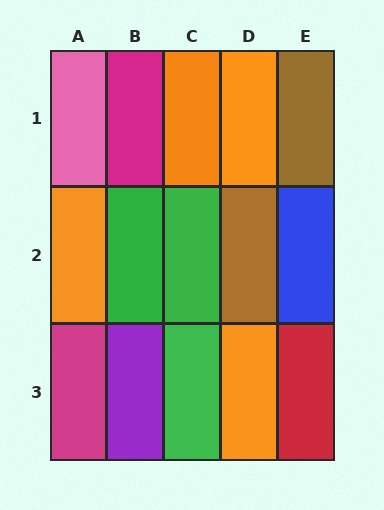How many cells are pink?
1 cell is pink.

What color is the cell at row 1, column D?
Orange.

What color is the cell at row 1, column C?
Orange.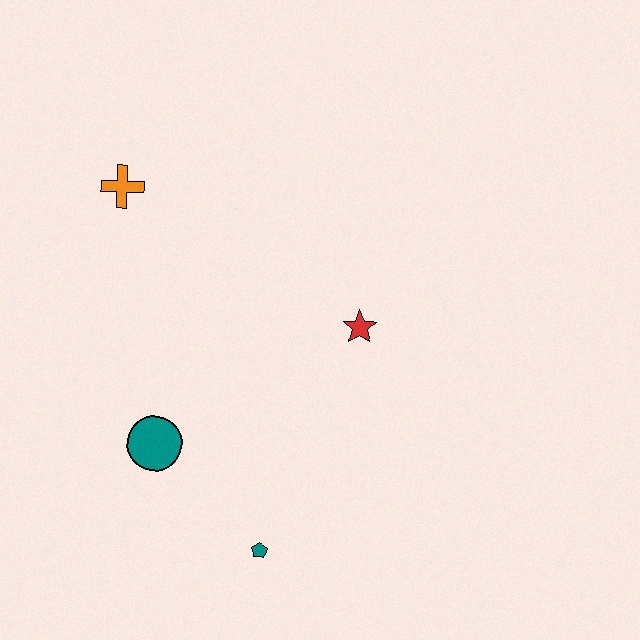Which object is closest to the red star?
The teal circle is closest to the red star.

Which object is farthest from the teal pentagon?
The orange cross is farthest from the teal pentagon.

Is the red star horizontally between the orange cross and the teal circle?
No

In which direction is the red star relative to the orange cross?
The red star is to the right of the orange cross.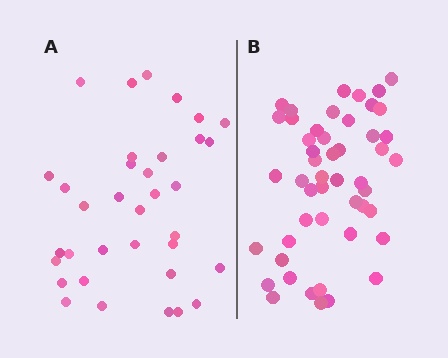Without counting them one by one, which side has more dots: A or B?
Region B (the right region) has more dots.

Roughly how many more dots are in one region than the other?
Region B has approximately 15 more dots than region A.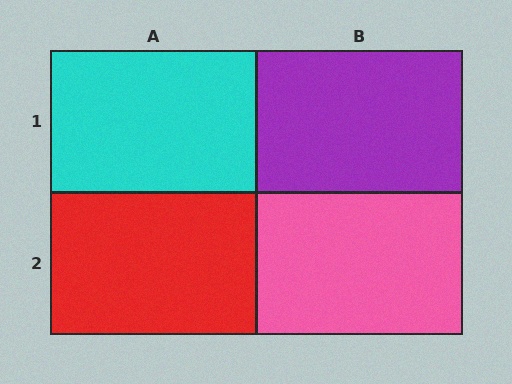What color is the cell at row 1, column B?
Purple.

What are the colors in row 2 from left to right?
Red, pink.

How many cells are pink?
1 cell is pink.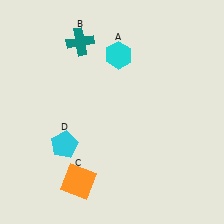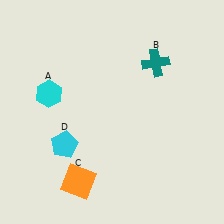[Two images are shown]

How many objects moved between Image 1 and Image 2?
2 objects moved between the two images.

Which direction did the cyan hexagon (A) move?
The cyan hexagon (A) moved left.